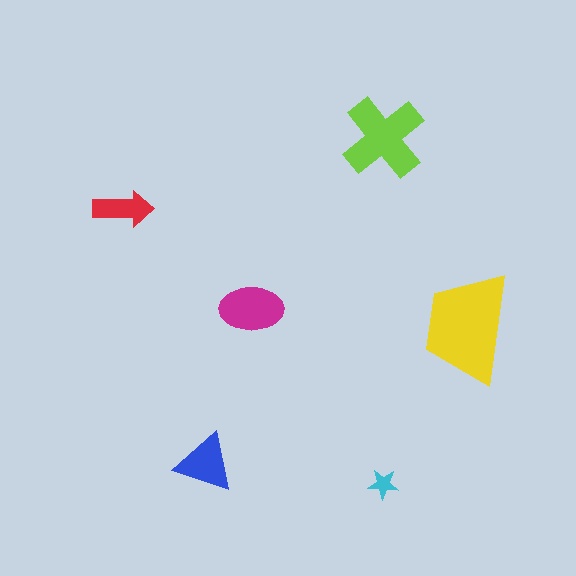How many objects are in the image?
There are 6 objects in the image.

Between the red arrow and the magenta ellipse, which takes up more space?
The magenta ellipse.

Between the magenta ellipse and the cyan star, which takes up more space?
The magenta ellipse.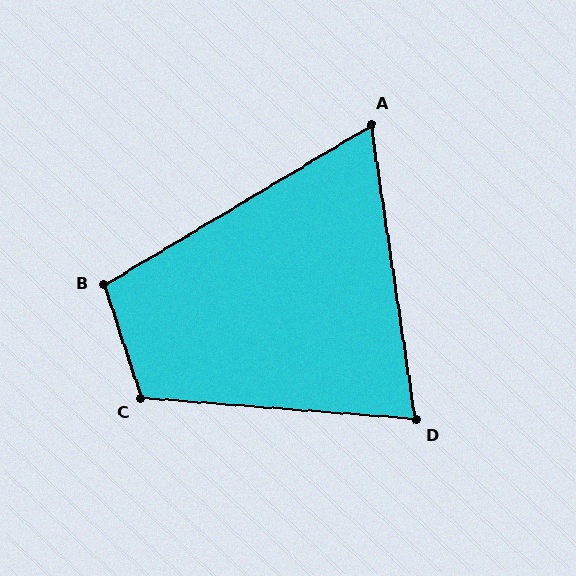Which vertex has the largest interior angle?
C, at approximately 112 degrees.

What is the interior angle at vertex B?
Approximately 103 degrees (obtuse).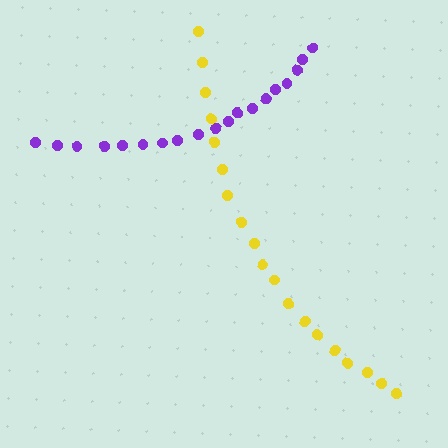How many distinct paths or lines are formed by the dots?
There are 2 distinct paths.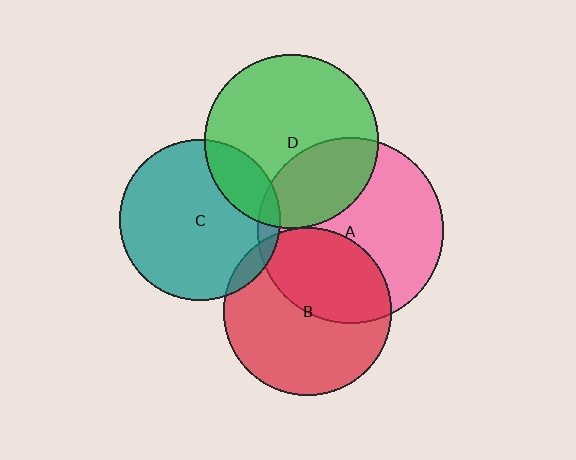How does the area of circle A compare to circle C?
Approximately 1.3 times.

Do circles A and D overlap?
Yes.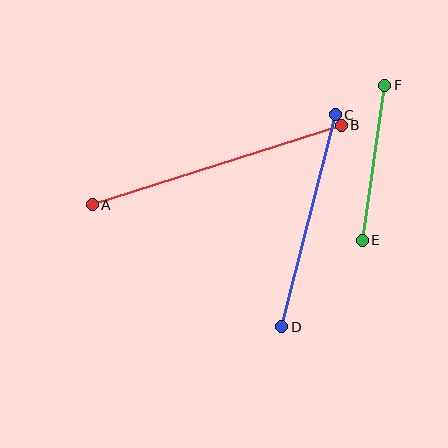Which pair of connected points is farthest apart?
Points A and B are farthest apart.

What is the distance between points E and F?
The distance is approximately 156 pixels.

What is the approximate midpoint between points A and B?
The midpoint is at approximately (217, 165) pixels.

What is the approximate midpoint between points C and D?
The midpoint is at approximately (309, 221) pixels.